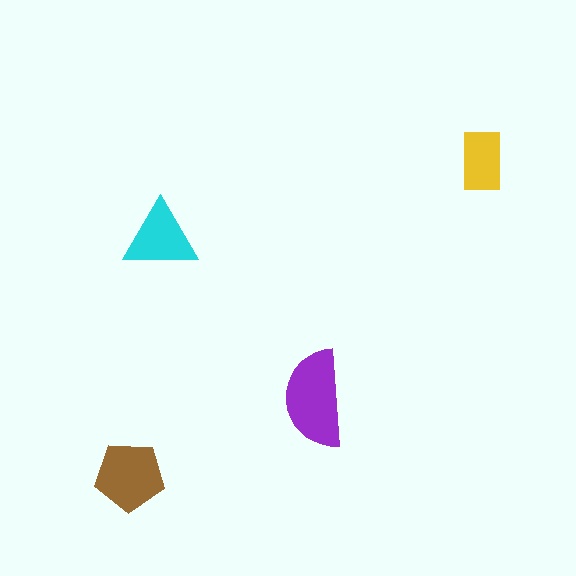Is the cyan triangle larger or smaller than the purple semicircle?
Smaller.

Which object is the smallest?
The yellow rectangle.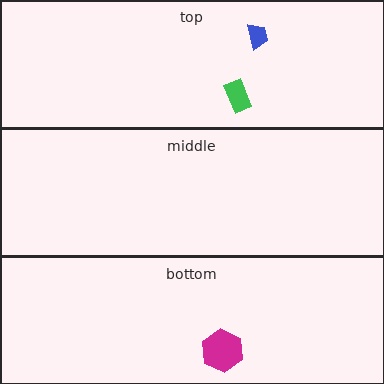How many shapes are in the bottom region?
1.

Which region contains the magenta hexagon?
The bottom region.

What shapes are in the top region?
The green rectangle, the blue trapezoid.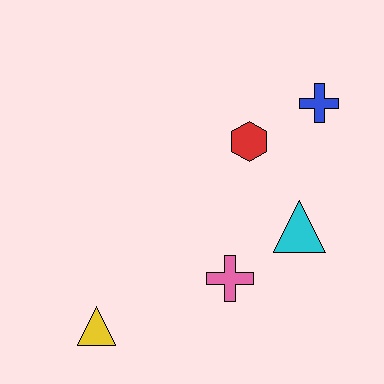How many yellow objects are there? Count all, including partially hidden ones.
There is 1 yellow object.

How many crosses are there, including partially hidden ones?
There are 2 crosses.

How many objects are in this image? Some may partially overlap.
There are 5 objects.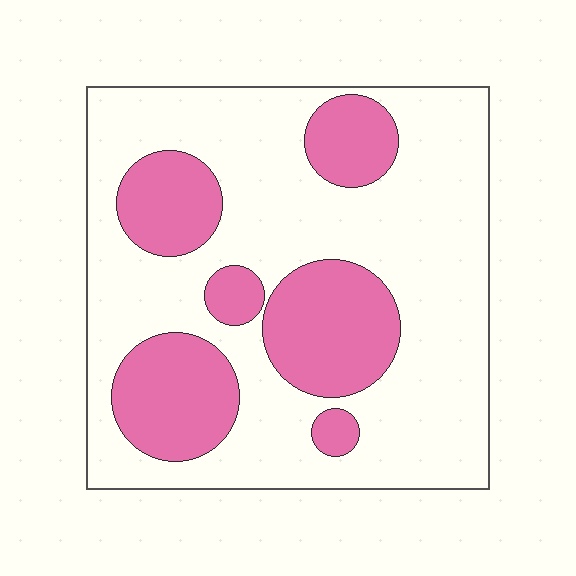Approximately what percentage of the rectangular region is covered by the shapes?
Approximately 30%.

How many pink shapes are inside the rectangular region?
6.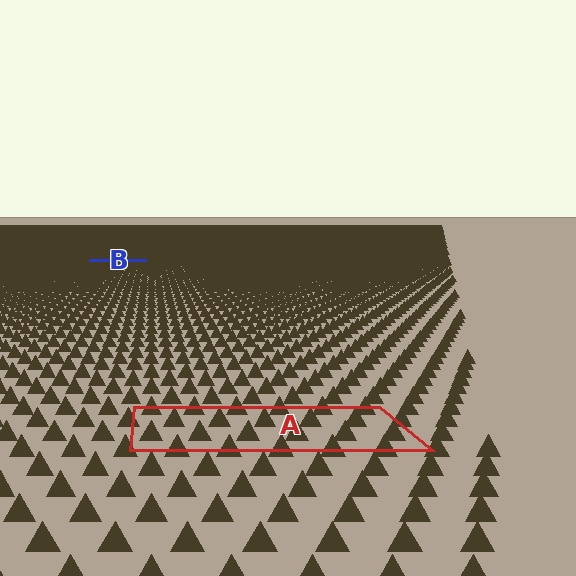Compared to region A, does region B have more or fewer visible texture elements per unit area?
Region B has more texture elements per unit area — they are packed more densely because it is farther away.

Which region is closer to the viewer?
Region A is closer. The texture elements there are larger and more spread out.